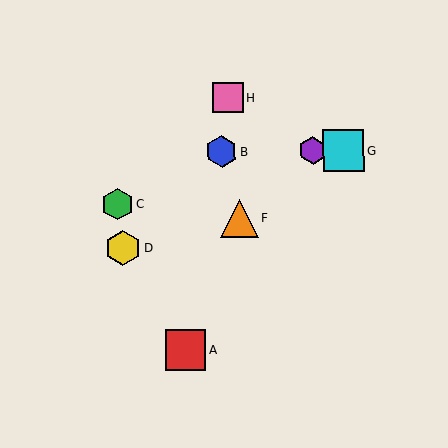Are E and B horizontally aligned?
Yes, both are at y≈151.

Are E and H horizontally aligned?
No, E is at y≈151 and H is at y≈98.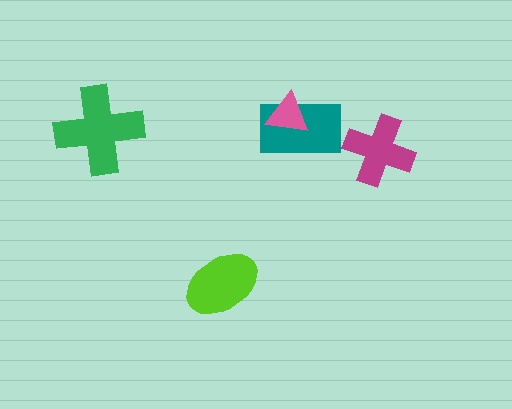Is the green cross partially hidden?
No, no other shape covers it.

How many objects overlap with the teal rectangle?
1 object overlaps with the teal rectangle.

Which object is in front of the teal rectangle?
The pink triangle is in front of the teal rectangle.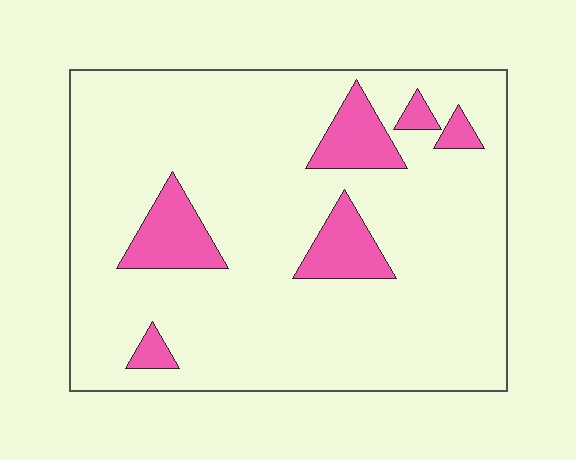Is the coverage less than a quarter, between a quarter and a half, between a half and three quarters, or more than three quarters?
Less than a quarter.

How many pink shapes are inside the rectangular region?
6.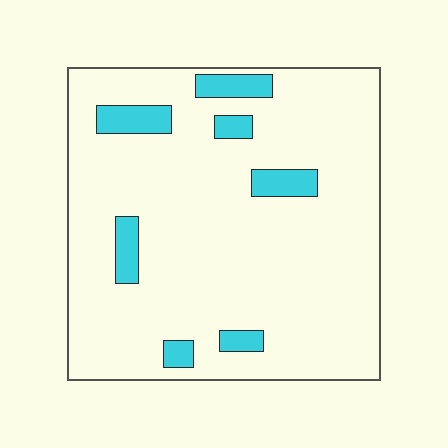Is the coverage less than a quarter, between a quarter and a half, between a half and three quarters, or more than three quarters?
Less than a quarter.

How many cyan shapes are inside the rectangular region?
7.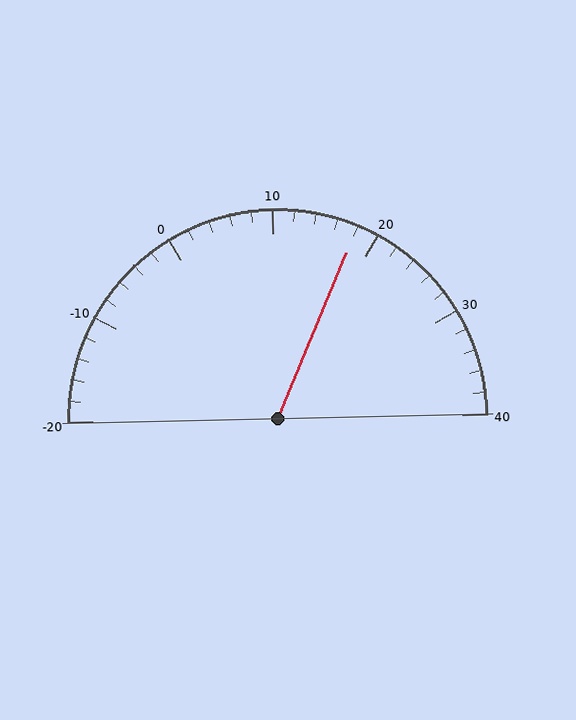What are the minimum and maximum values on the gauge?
The gauge ranges from -20 to 40.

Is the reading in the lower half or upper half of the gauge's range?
The reading is in the upper half of the range (-20 to 40).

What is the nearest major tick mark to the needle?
The nearest major tick mark is 20.